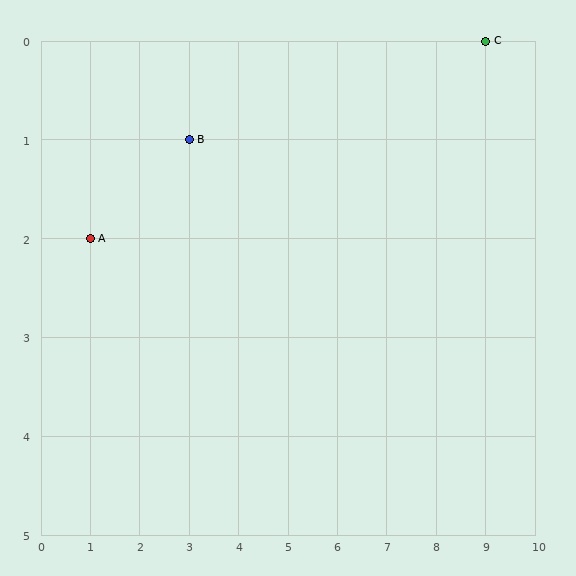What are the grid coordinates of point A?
Point A is at grid coordinates (1, 2).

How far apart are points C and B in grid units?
Points C and B are 6 columns and 1 row apart (about 6.1 grid units diagonally).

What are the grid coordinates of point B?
Point B is at grid coordinates (3, 1).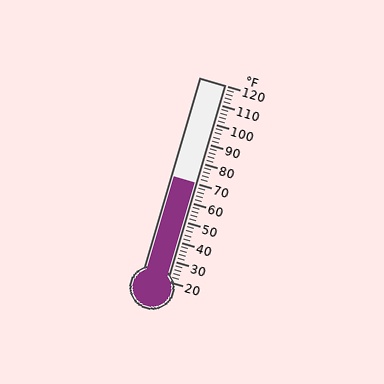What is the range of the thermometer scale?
The thermometer scale ranges from 20°F to 120°F.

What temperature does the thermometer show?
The thermometer shows approximately 70°F.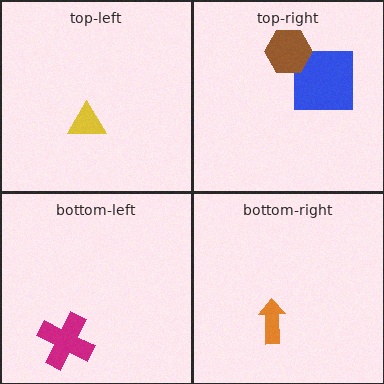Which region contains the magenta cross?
The bottom-left region.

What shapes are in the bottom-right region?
The orange arrow.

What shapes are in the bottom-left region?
The magenta cross.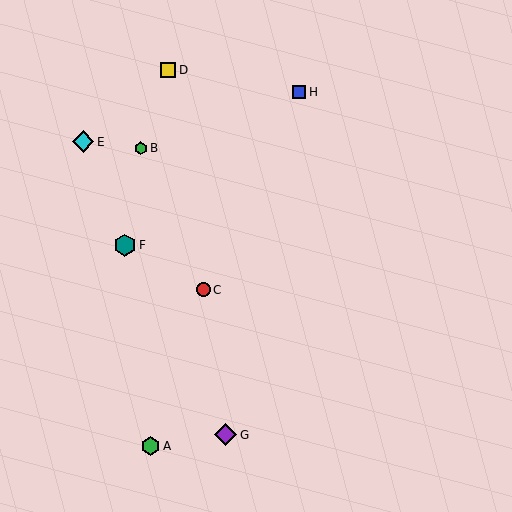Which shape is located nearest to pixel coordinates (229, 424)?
The purple diamond (labeled G) at (226, 435) is nearest to that location.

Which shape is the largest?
The teal hexagon (labeled F) is the largest.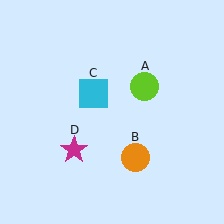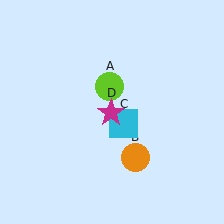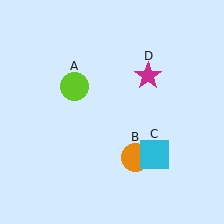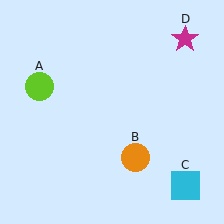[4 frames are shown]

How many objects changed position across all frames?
3 objects changed position: lime circle (object A), cyan square (object C), magenta star (object D).